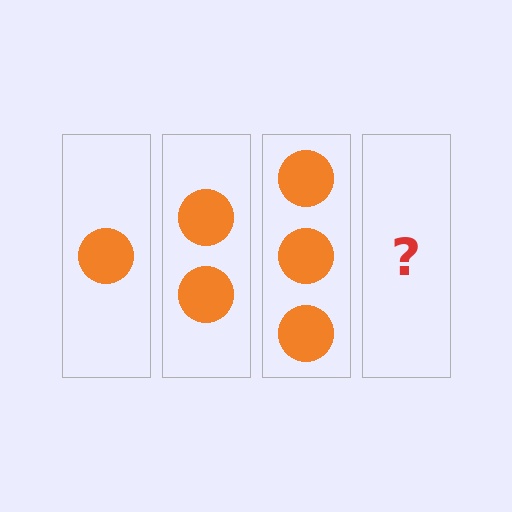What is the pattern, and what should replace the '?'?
The pattern is that each step adds one more circle. The '?' should be 4 circles.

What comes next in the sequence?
The next element should be 4 circles.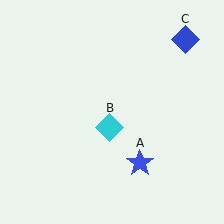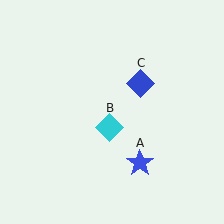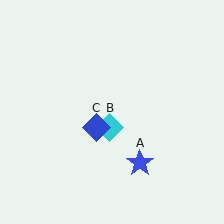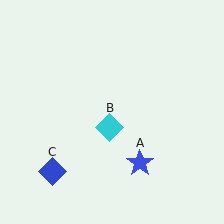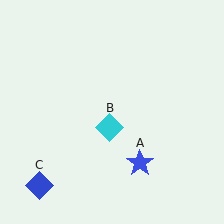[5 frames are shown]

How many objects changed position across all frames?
1 object changed position: blue diamond (object C).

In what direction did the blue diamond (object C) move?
The blue diamond (object C) moved down and to the left.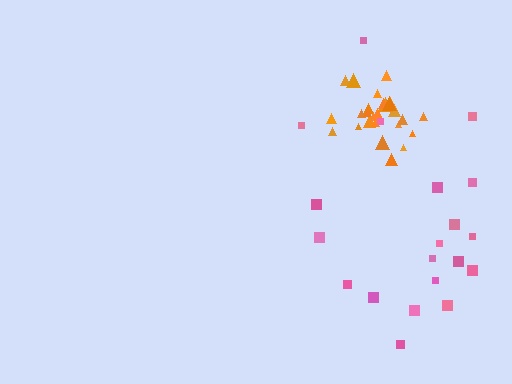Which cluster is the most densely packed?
Orange.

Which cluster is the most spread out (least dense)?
Pink.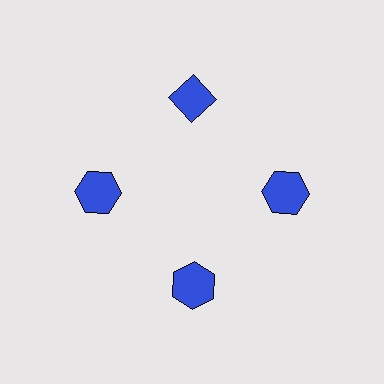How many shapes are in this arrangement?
There are 4 shapes arranged in a ring pattern.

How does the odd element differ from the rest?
It has a different shape: diamond instead of hexagon.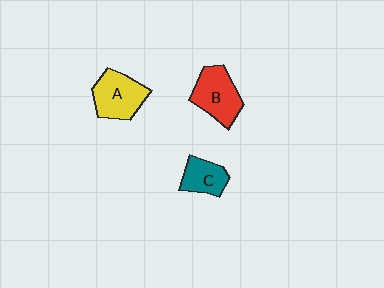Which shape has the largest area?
Shape A (yellow).